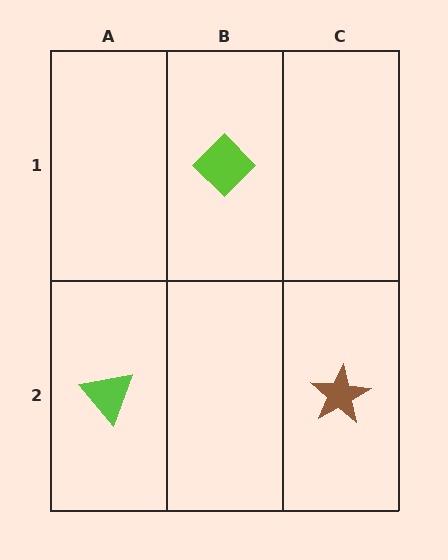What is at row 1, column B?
A lime diamond.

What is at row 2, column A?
A lime triangle.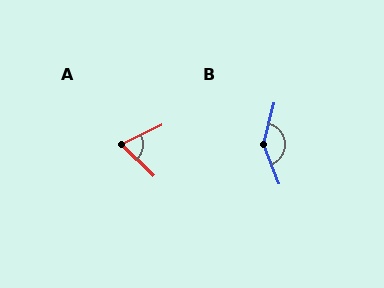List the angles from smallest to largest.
A (70°), B (144°).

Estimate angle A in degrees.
Approximately 70 degrees.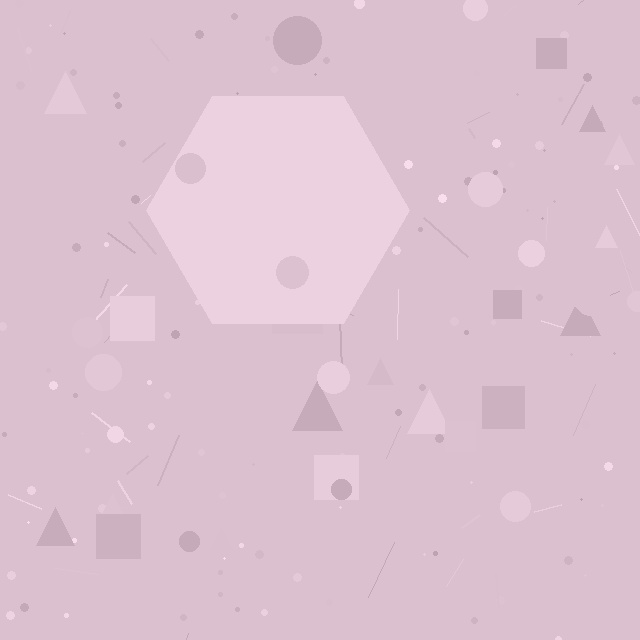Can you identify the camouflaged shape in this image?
The camouflaged shape is a hexagon.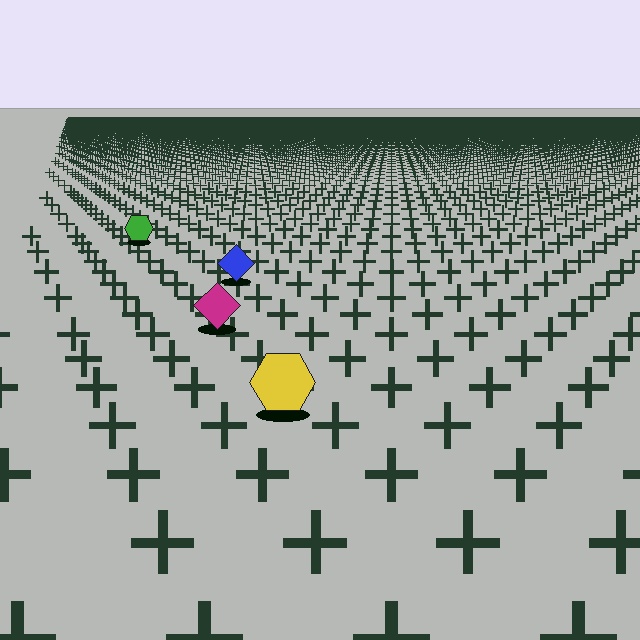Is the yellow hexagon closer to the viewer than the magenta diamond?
Yes. The yellow hexagon is closer — you can tell from the texture gradient: the ground texture is coarser near it.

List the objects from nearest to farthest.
From nearest to farthest: the yellow hexagon, the magenta diamond, the blue diamond, the green hexagon.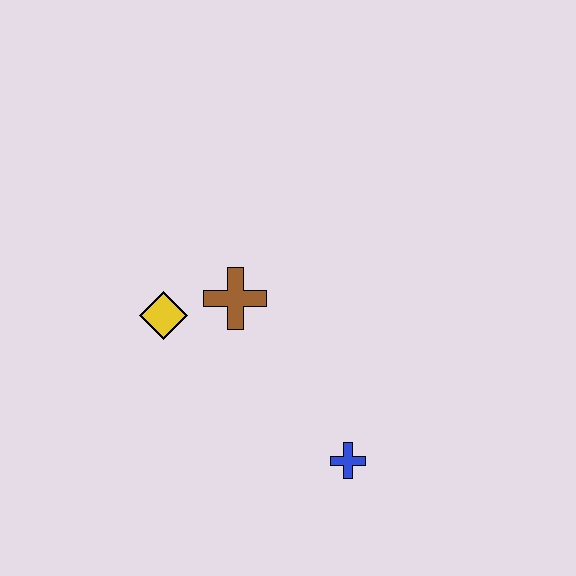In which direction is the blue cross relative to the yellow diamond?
The blue cross is to the right of the yellow diamond.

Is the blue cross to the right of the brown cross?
Yes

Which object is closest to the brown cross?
The yellow diamond is closest to the brown cross.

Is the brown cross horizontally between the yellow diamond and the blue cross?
Yes